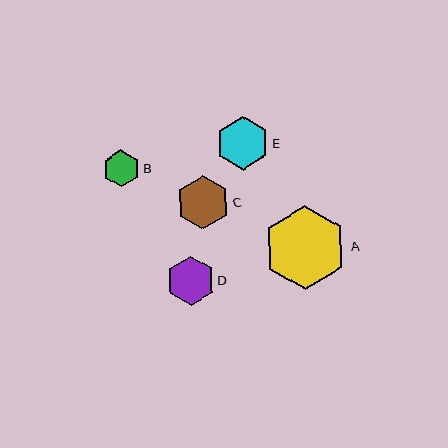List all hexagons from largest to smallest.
From largest to smallest: A, E, C, D, B.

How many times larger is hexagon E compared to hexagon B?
Hexagon E is approximately 1.4 times the size of hexagon B.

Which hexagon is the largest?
Hexagon A is the largest with a size of approximately 83 pixels.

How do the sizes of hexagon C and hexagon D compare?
Hexagon C and hexagon D are approximately the same size.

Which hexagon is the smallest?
Hexagon B is the smallest with a size of approximately 37 pixels.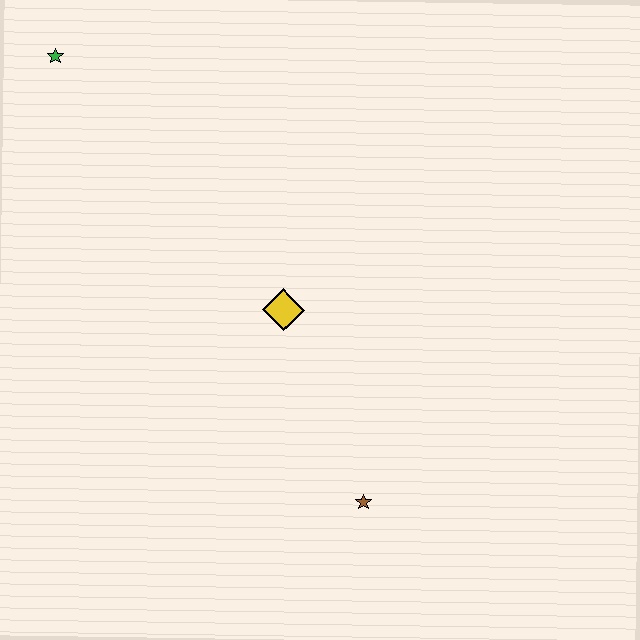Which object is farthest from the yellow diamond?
The green star is farthest from the yellow diamond.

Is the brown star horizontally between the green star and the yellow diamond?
No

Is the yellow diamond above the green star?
No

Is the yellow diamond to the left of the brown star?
Yes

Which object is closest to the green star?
The yellow diamond is closest to the green star.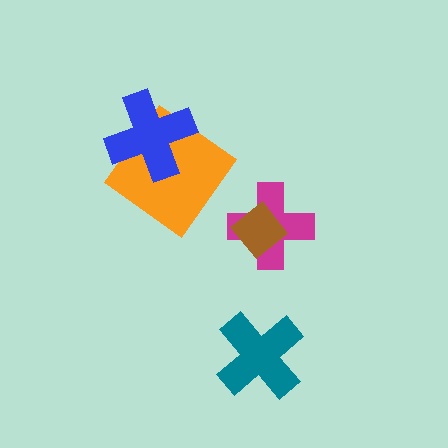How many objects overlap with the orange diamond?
1 object overlaps with the orange diamond.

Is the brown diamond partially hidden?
No, no other shape covers it.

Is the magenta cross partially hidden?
Yes, it is partially covered by another shape.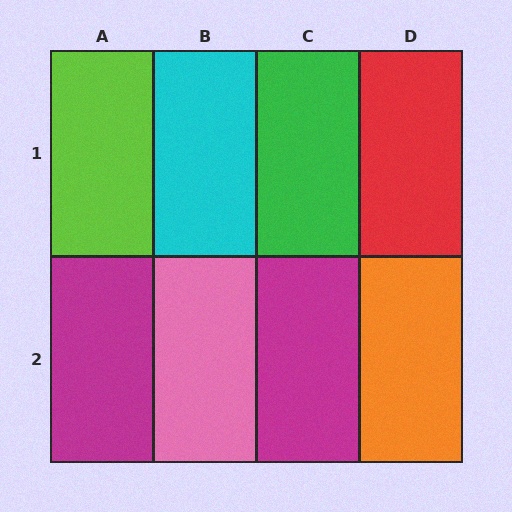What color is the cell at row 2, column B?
Pink.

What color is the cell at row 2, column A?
Magenta.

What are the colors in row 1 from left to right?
Lime, cyan, green, red.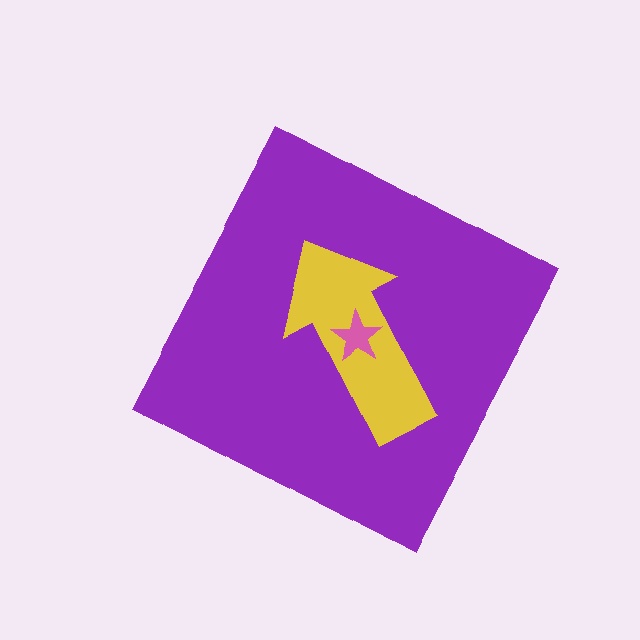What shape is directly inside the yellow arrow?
The pink star.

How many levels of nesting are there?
3.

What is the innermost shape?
The pink star.